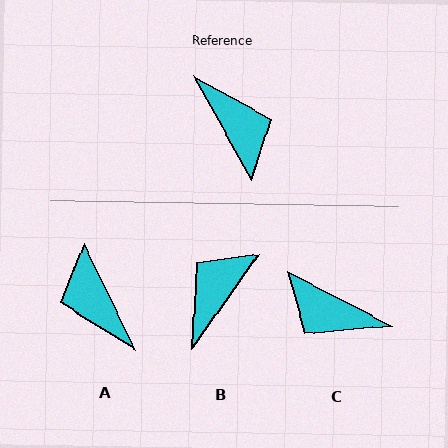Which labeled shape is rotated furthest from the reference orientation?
A, about 177 degrees away.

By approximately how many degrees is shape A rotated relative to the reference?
Approximately 177 degrees counter-clockwise.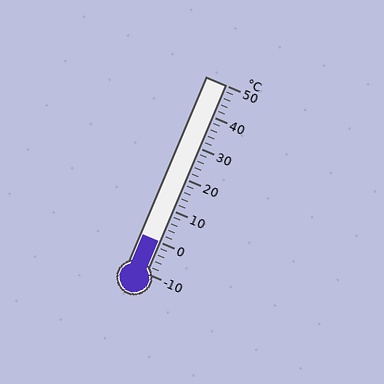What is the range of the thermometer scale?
The thermometer scale ranges from -10°C to 50°C.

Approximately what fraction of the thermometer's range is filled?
The thermometer is filled to approximately 15% of its range.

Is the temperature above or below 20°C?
The temperature is below 20°C.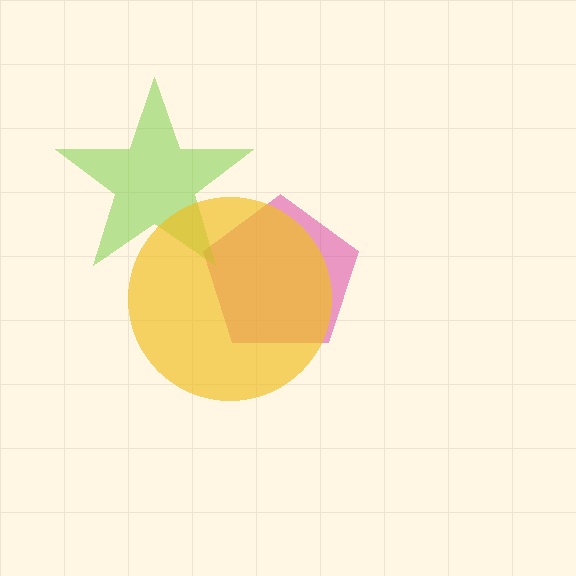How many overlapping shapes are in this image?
There are 3 overlapping shapes in the image.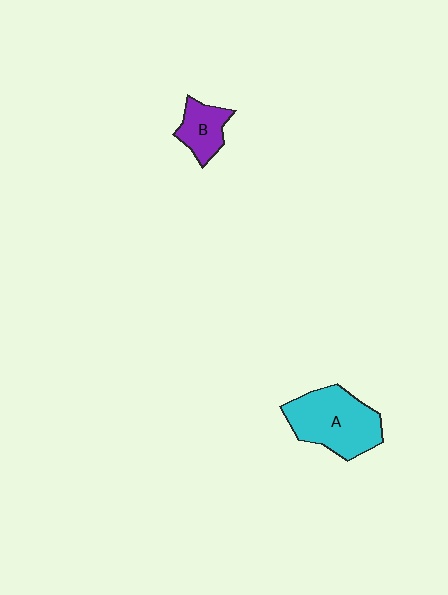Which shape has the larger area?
Shape A (cyan).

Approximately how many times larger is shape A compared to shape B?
Approximately 2.1 times.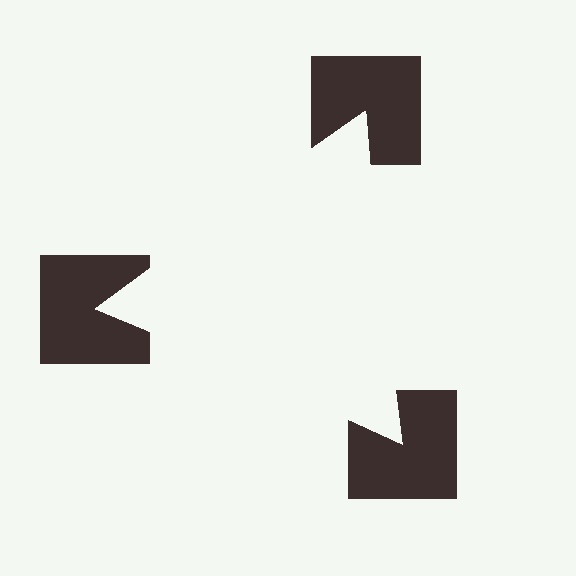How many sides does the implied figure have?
3 sides.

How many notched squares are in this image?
There are 3 — one at each vertex of the illusory triangle.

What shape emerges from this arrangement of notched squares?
An illusory triangle — its edges are inferred from the aligned wedge cuts in the notched squares, not physically drawn.